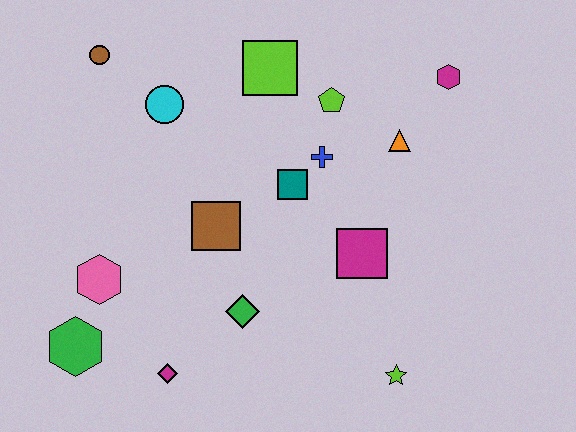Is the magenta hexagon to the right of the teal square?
Yes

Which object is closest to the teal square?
The blue cross is closest to the teal square.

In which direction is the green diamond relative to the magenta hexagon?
The green diamond is below the magenta hexagon.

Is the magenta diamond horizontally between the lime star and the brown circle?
Yes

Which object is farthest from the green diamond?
The magenta hexagon is farthest from the green diamond.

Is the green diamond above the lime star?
Yes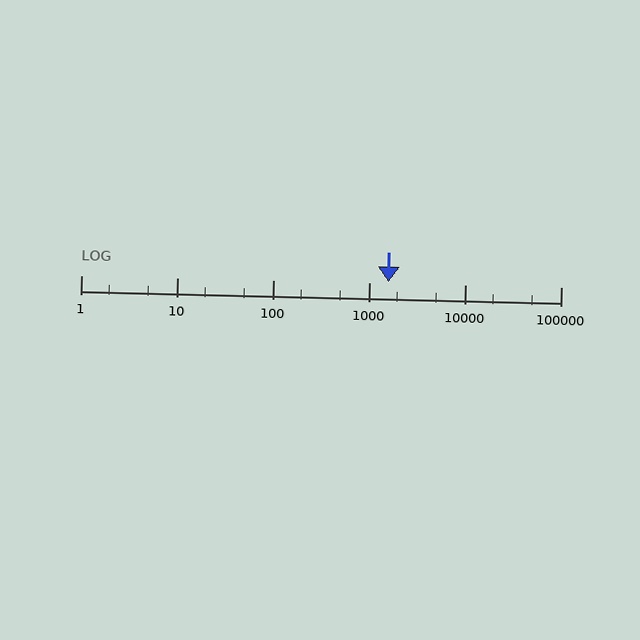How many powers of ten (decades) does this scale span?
The scale spans 5 decades, from 1 to 100000.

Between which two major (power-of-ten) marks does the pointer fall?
The pointer is between 1000 and 10000.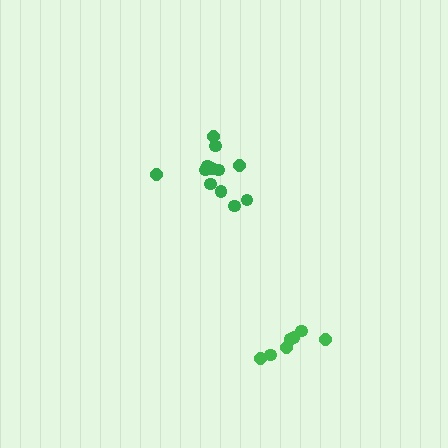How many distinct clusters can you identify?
There are 2 distinct clusters.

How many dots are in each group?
Group 1: 7 dots, Group 2: 12 dots (19 total).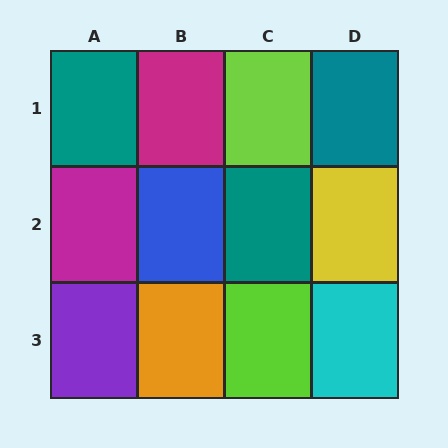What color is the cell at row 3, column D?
Cyan.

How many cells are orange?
1 cell is orange.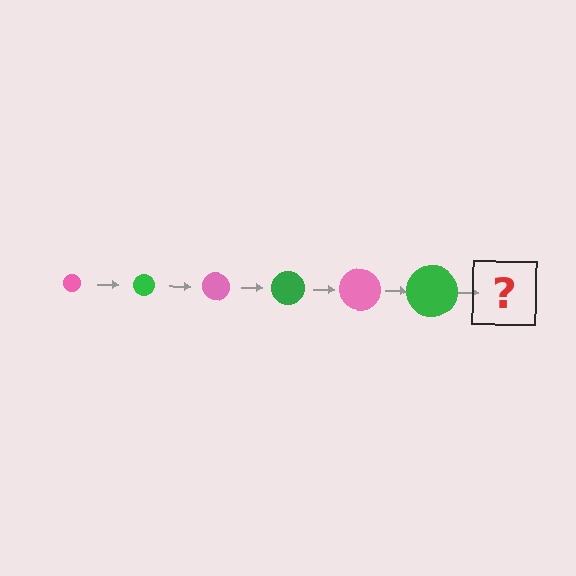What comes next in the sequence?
The next element should be a pink circle, larger than the previous one.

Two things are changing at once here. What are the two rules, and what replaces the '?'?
The two rules are that the circle grows larger each step and the color cycles through pink and green. The '?' should be a pink circle, larger than the previous one.